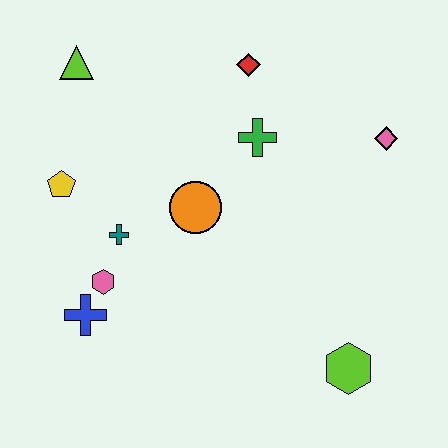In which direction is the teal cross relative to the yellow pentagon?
The teal cross is to the right of the yellow pentagon.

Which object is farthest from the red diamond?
The lime hexagon is farthest from the red diamond.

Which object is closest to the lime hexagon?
The orange circle is closest to the lime hexagon.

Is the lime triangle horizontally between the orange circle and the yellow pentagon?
Yes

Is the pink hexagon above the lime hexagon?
Yes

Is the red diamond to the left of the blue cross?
No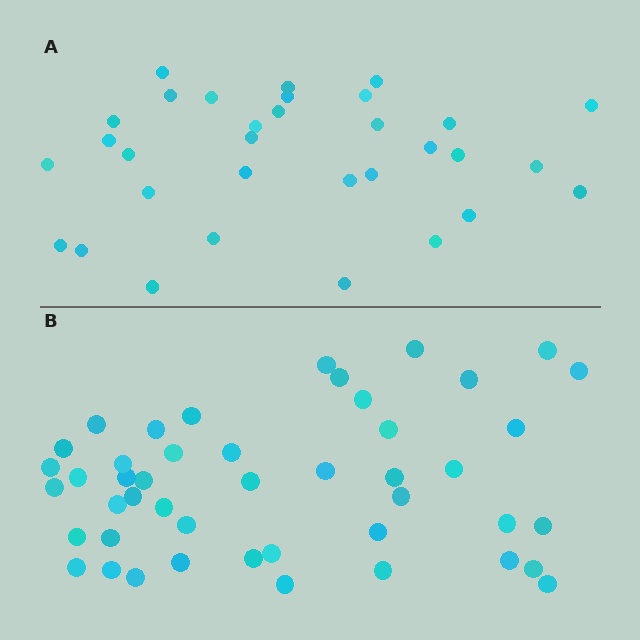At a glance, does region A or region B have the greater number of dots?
Region B (the bottom region) has more dots.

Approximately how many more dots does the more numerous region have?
Region B has approximately 15 more dots than region A.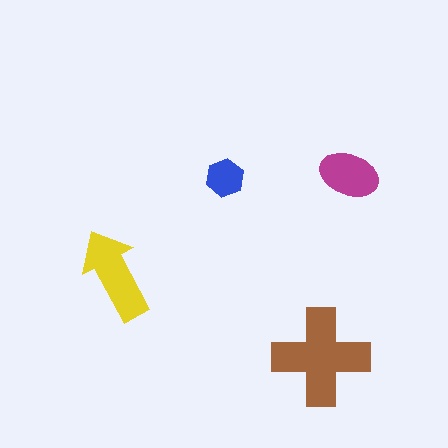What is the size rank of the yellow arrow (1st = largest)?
2nd.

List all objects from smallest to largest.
The blue hexagon, the magenta ellipse, the yellow arrow, the brown cross.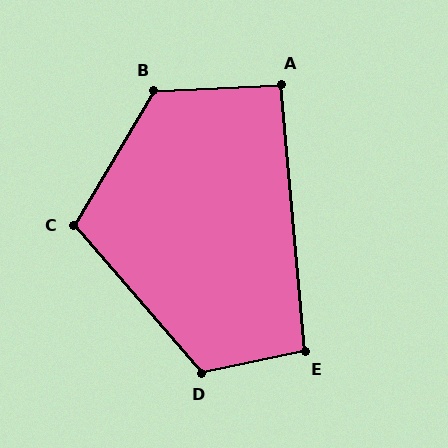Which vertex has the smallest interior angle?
A, at approximately 92 degrees.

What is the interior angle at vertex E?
Approximately 97 degrees (obtuse).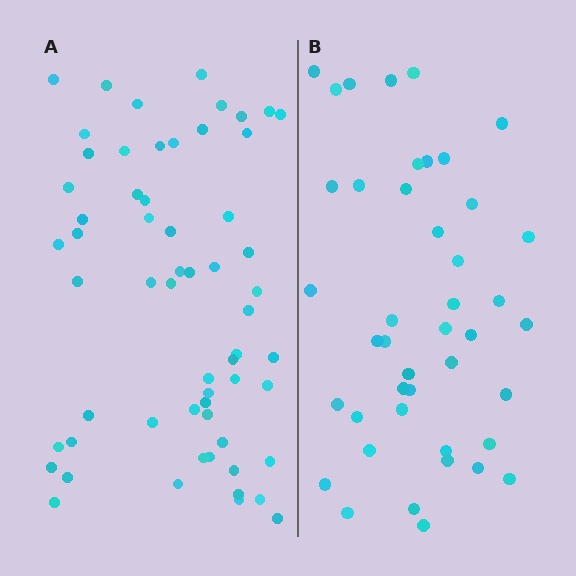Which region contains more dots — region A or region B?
Region A (the left region) has more dots.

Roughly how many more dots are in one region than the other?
Region A has approximately 15 more dots than region B.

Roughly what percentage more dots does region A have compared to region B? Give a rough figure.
About 40% more.